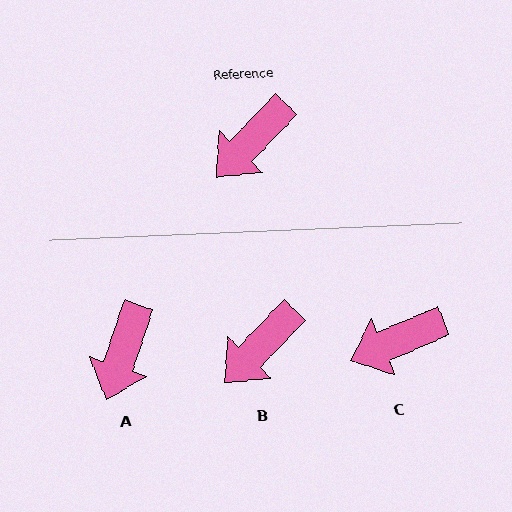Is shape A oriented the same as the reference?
No, it is off by about 25 degrees.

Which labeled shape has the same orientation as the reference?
B.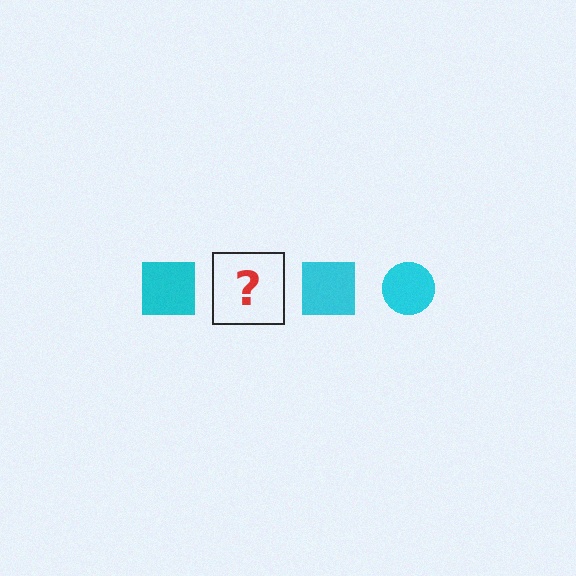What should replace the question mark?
The question mark should be replaced with a cyan circle.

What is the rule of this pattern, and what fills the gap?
The rule is that the pattern cycles through square, circle shapes in cyan. The gap should be filled with a cyan circle.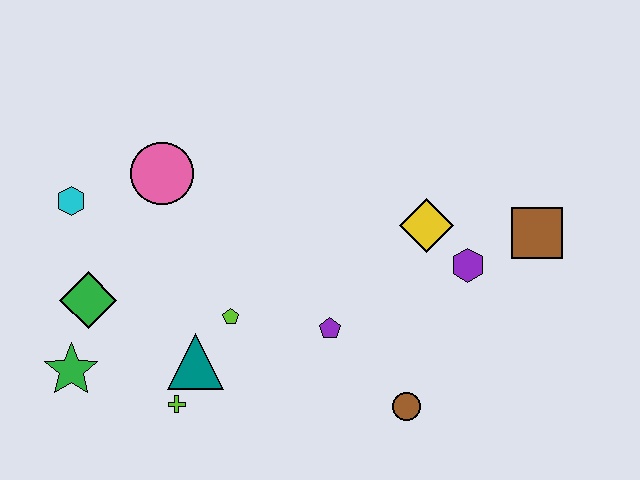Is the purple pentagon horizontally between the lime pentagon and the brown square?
Yes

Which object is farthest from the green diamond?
The brown square is farthest from the green diamond.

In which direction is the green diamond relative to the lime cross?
The green diamond is above the lime cross.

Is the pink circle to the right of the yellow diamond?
No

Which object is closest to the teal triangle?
The lime cross is closest to the teal triangle.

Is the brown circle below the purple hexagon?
Yes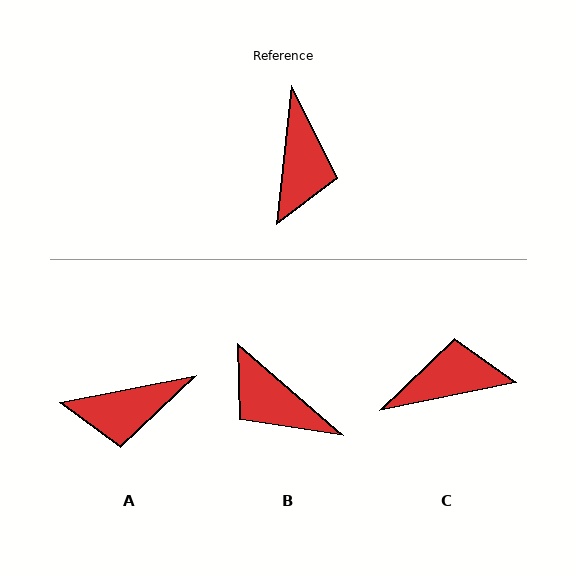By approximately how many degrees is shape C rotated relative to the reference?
Approximately 108 degrees counter-clockwise.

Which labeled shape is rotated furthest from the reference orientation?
B, about 125 degrees away.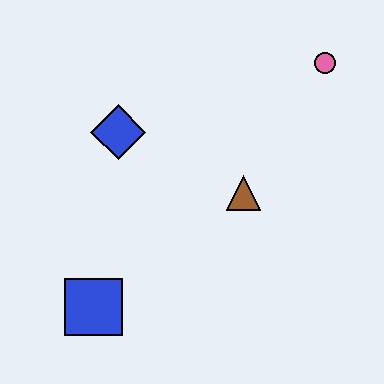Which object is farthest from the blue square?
The pink circle is farthest from the blue square.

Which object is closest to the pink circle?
The brown triangle is closest to the pink circle.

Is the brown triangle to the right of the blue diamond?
Yes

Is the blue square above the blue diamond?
No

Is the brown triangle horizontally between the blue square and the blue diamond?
No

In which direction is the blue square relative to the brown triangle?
The blue square is to the left of the brown triangle.